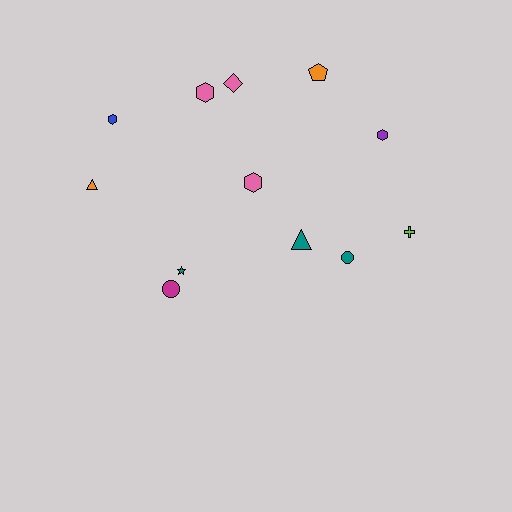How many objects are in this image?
There are 12 objects.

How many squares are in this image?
There are no squares.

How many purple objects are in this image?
There is 1 purple object.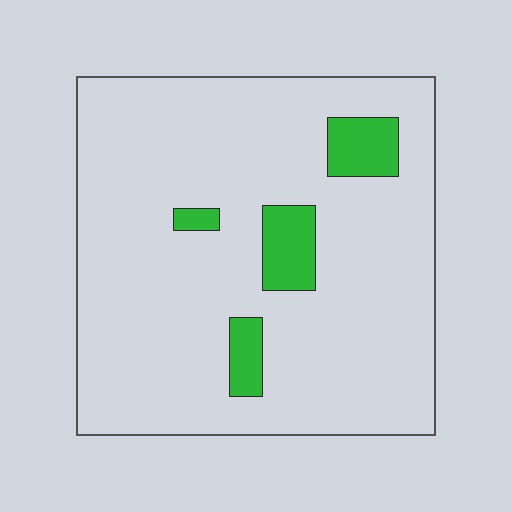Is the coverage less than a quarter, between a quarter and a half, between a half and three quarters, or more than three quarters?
Less than a quarter.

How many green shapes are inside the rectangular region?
4.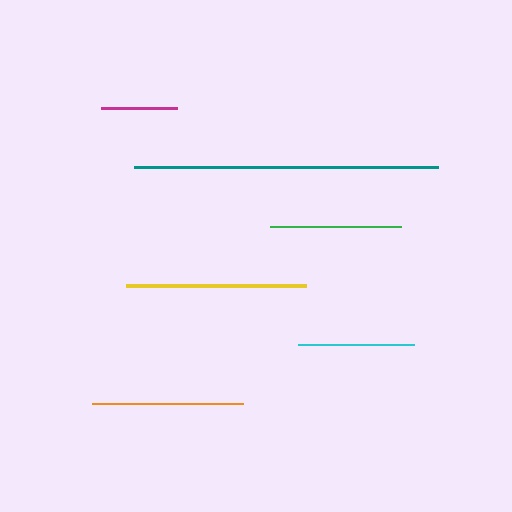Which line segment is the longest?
The teal line is the longest at approximately 304 pixels.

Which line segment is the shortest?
The magenta line is the shortest at approximately 76 pixels.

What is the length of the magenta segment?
The magenta segment is approximately 76 pixels long.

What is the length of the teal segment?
The teal segment is approximately 304 pixels long.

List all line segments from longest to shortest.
From longest to shortest: teal, yellow, orange, green, cyan, magenta.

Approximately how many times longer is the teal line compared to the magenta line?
The teal line is approximately 4.0 times the length of the magenta line.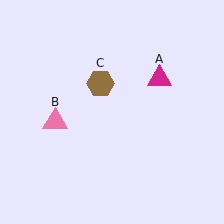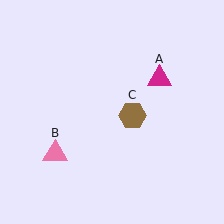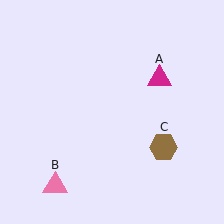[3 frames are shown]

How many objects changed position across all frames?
2 objects changed position: pink triangle (object B), brown hexagon (object C).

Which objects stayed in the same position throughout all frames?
Magenta triangle (object A) remained stationary.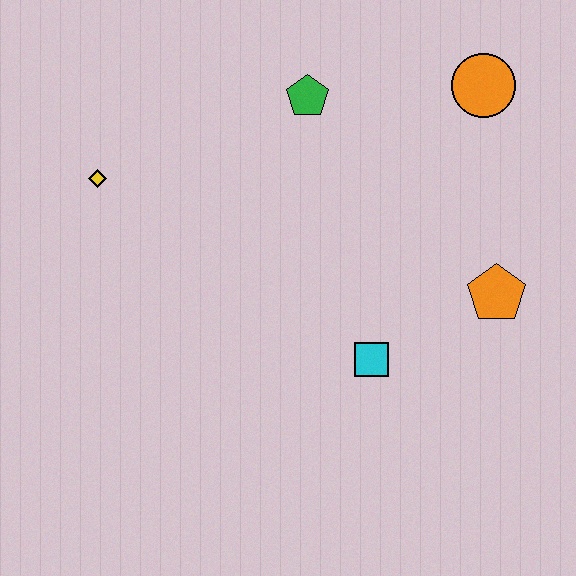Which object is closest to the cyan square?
The orange pentagon is closest to the cyan square.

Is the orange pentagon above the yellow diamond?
No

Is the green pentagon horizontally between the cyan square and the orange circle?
No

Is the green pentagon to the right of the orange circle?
No